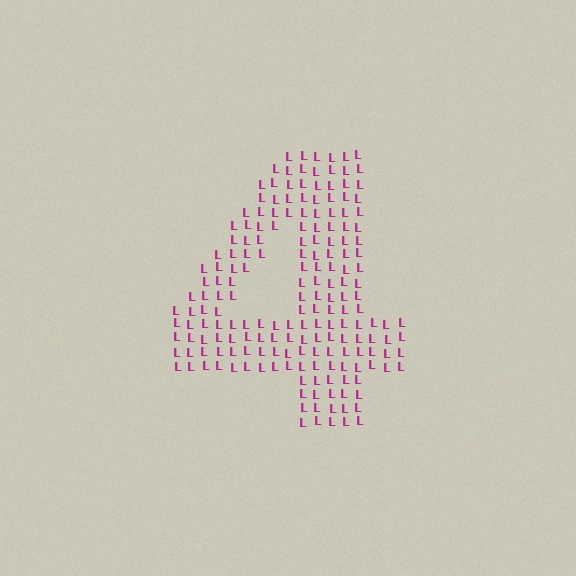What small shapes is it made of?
It is made of small letter L's.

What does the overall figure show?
The overall figure shows the digit 4.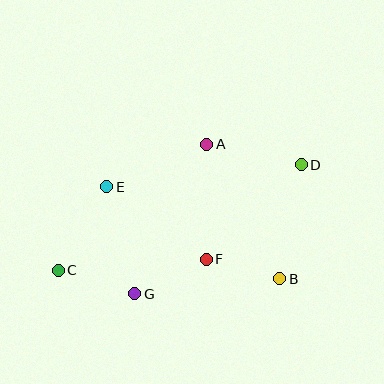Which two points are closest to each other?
Points B and F are closest to each other.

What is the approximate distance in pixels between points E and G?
The distance between E and G is approximately 111 pixels.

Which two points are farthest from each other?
Points C and D are farthest from each other.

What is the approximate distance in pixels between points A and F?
The distance between A and F is approximately 115 pixels.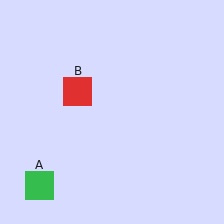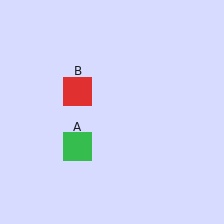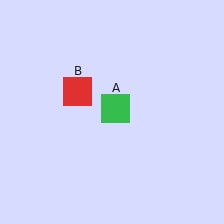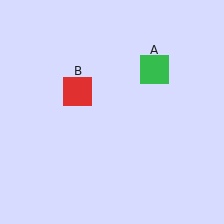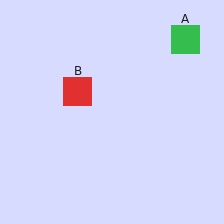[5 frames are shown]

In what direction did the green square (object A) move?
The green square (object A) moved up and to the right.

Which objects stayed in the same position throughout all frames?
Red square (object B) remained stationary.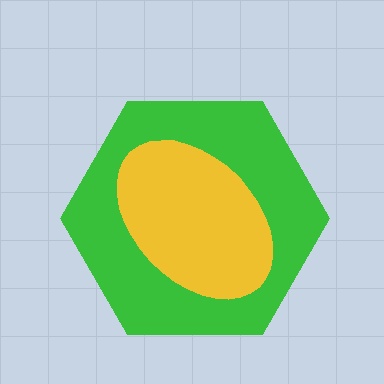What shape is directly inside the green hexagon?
The yellow ellipse.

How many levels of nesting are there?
2.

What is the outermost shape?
The green hexagon.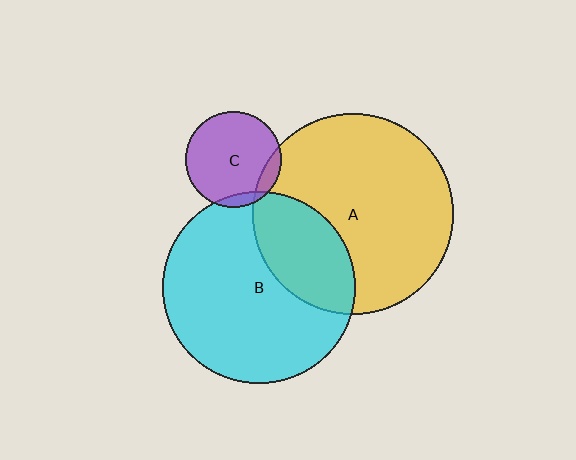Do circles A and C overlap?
Yes.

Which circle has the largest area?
Circle A (yellow).